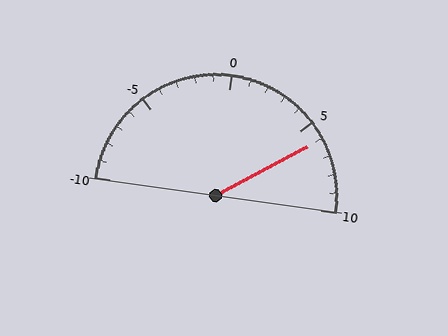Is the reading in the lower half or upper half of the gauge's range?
The reading is in the upper half of the range (-10 to 10).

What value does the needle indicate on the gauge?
The needle indicates approximately 6.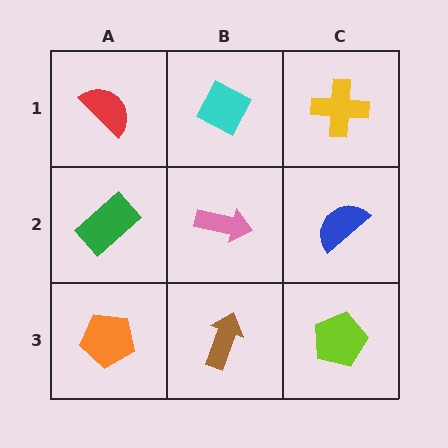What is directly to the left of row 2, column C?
A pink arrow.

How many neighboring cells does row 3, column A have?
2.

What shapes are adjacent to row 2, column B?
A cyan diamond (row 1, column B), a brown arrow (row 3, column B), a green rectangle (row 2, column A), a blue semicircle (row 2, column C).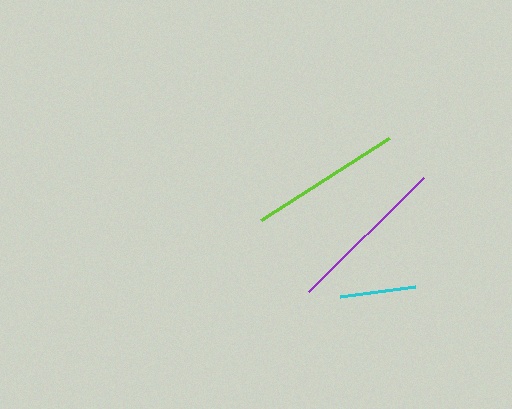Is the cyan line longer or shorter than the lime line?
The lime line is longer than the cyan line.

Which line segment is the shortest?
The cyan line is the shortest at approximately 76 pixels.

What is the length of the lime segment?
The lime segment is approximately 152 pixels long.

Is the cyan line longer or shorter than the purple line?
The purple line is longer than the cyan line.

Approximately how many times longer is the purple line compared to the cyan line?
The purple line is approximately 2.1 times the length of the cyan line.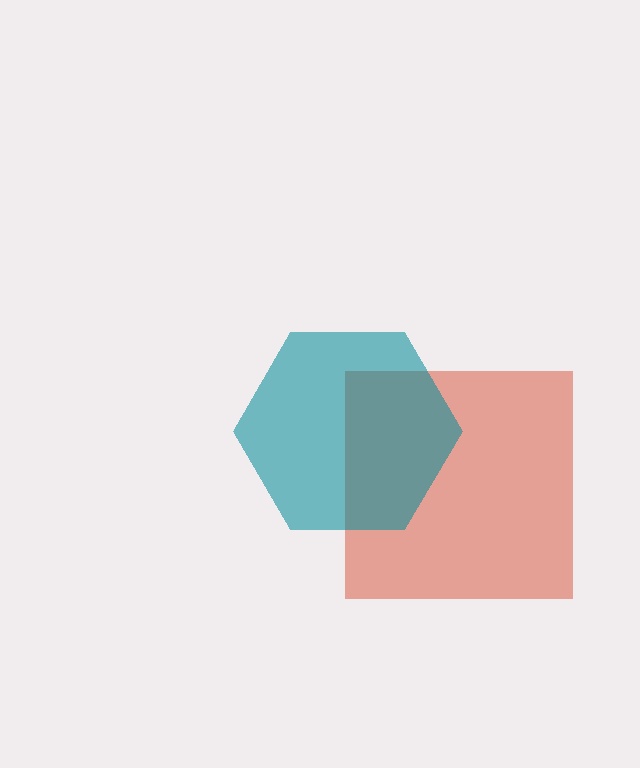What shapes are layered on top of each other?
The layered shapes are: a red square, a teal hexagon.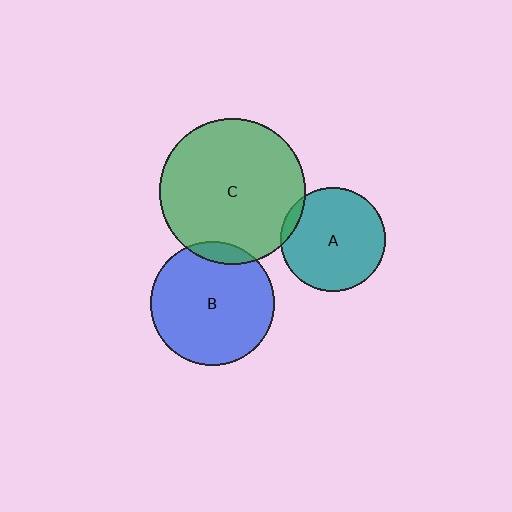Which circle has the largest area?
Circle C (green).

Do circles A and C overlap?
Yes.